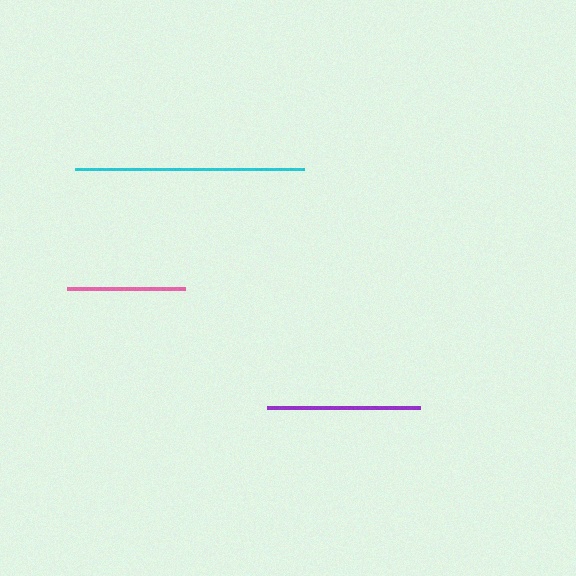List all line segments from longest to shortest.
From longest to shortest: cyan, purple, pink.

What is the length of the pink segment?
The pink segment is approximately 118 pixels long.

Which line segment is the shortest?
The pink line is the shortest at approximately 118 pixels.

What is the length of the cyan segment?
The cyan segment is approximately 229 pixels long.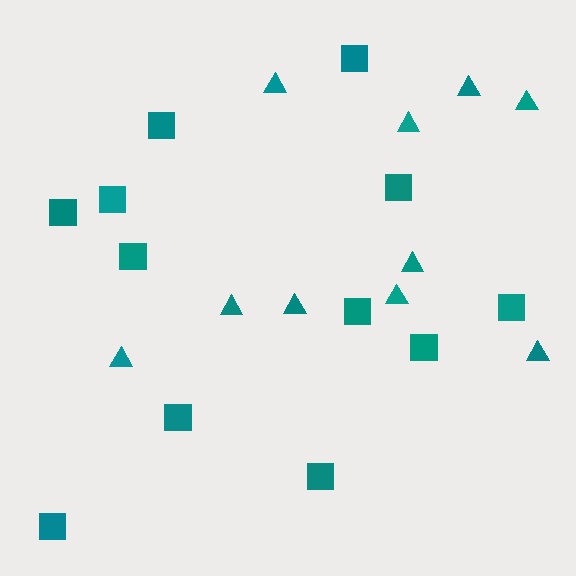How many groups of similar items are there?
There are 2 groups: one group of triangles (10) and one group of squares (12).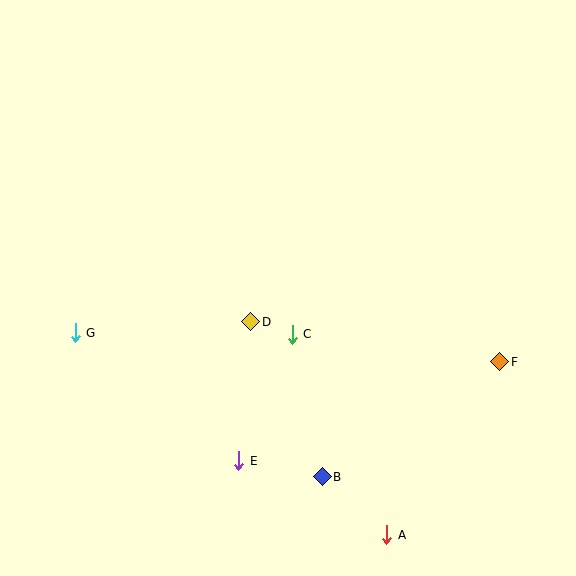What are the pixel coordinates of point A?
Point A is at (387, 535).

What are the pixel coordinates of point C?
Point C is at (292, 334).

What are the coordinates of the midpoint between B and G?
The midpoint between B and G is at (199, 405).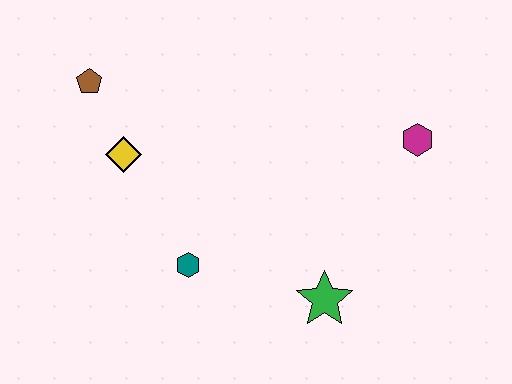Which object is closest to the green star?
The teal hexagon is closest to the green star.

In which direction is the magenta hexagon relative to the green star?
The magenta hexagon is above the green star.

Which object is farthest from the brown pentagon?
The magenta hexagon is farthest from the brown pentagon.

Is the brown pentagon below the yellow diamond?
No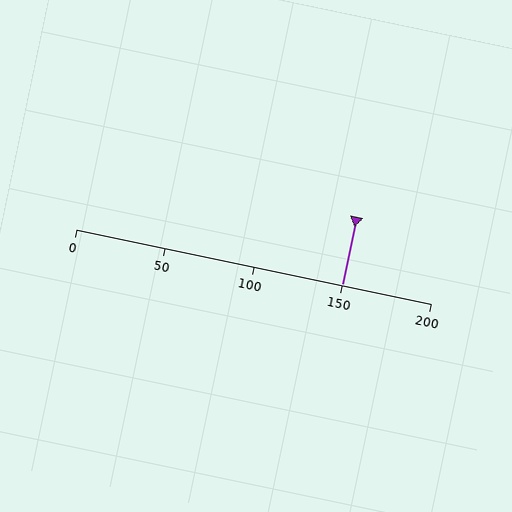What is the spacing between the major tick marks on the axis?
The major ticks are spaced 50 apart.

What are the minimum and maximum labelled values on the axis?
The axis runs from 0 to 200.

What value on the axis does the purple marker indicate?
The marker indicates approximately 150.